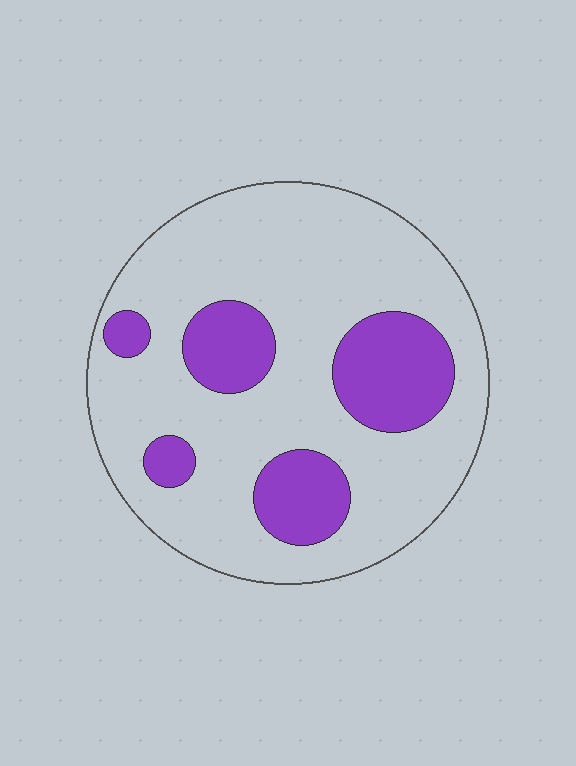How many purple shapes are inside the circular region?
5.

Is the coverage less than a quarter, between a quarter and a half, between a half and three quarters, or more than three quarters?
Less than a quarter.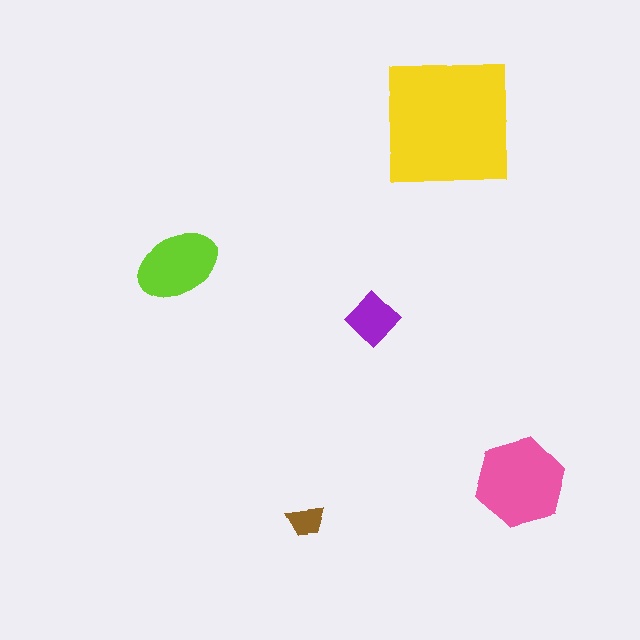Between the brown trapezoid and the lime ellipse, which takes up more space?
The lime ellipse.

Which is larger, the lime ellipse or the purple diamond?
The lime ellipse.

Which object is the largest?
The yellow square.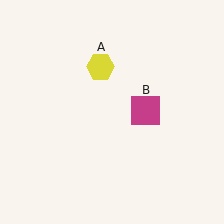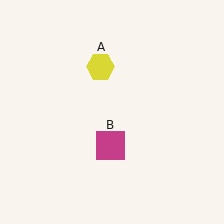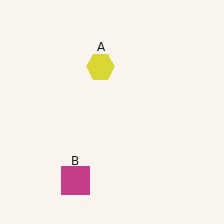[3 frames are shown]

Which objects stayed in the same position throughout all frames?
Yellow hexagon (object A) remained stationary.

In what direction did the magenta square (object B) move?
The magenta square (object B) moved down and to the left.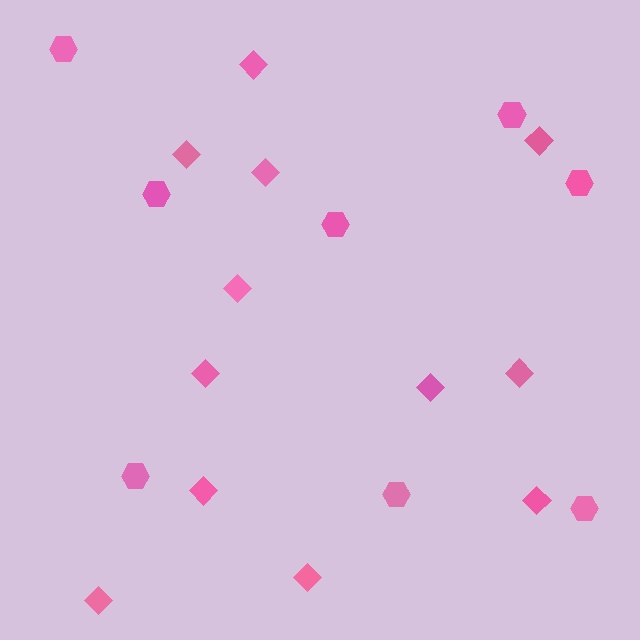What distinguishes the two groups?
There are 2 groups: one group of hexagons (8) and one group of diamonds (12).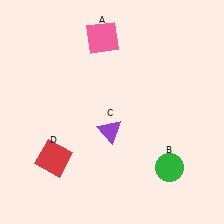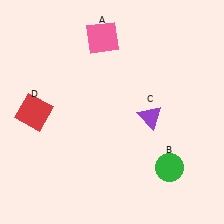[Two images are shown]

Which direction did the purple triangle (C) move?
The purple triangle (C) moved right.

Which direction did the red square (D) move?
The red square (D) moved up.